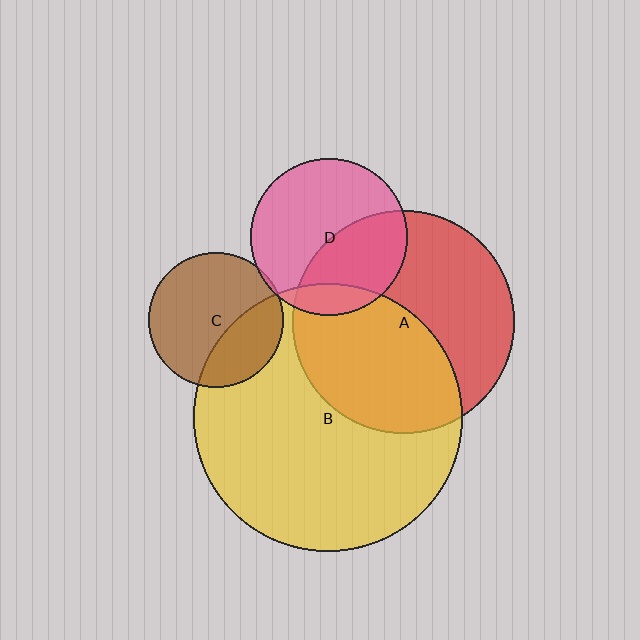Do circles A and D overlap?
Yes.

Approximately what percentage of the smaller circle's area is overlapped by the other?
Approximately 40%.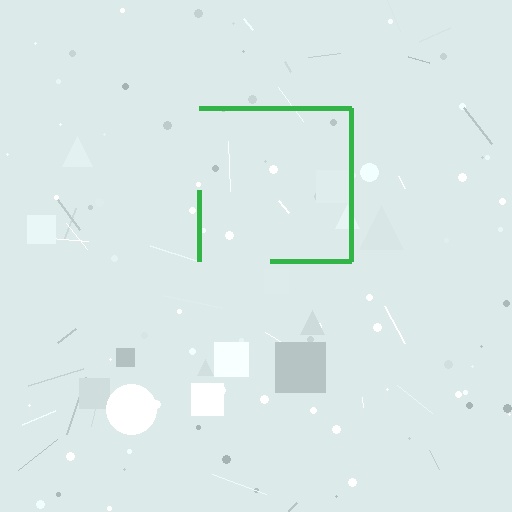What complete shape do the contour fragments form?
The contour fragments form a square.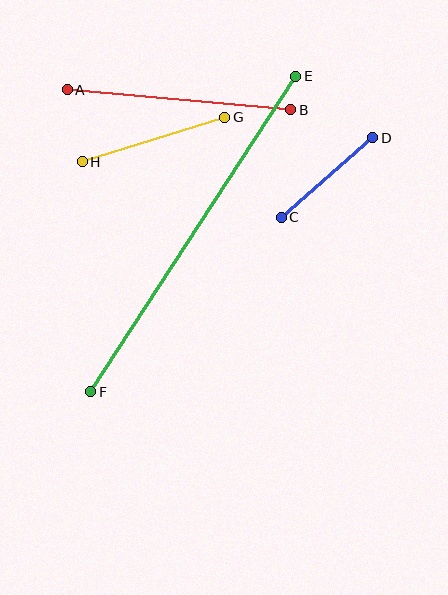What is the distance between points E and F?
The distance is approximately 376 pixels.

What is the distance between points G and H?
The distance is approximately 149 pixels.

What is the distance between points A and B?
The distance is approximately 224 pixels.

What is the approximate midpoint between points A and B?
The midpoint is at approximately (179, 100) pixels.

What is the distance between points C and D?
The distance is approximately 121 pixels.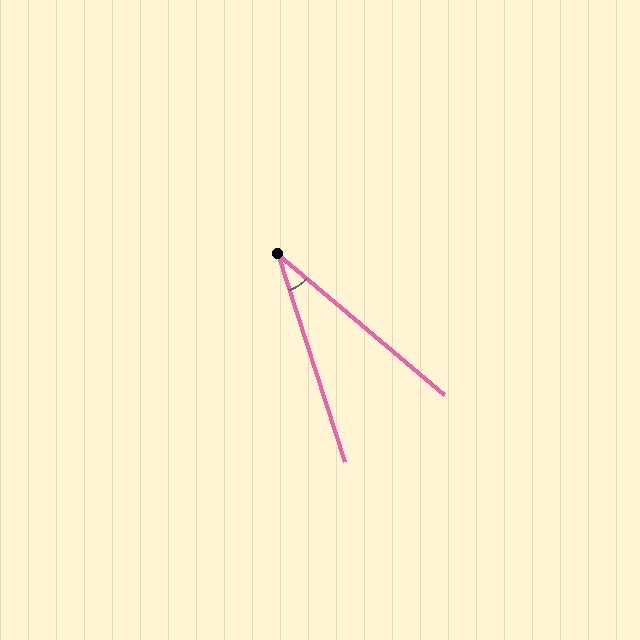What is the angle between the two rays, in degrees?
Approximately 32 degrees.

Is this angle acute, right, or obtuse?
It is acute.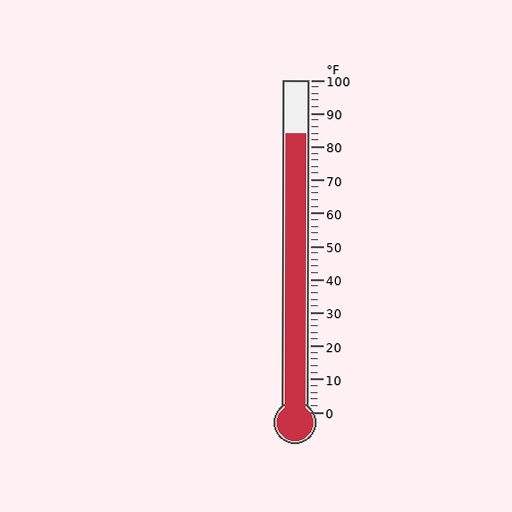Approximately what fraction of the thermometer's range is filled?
The thermometer is filled to approximately 85% of its range.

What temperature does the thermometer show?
The thermometer shows approximately 84°F.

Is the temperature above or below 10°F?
The temperature is above 10°F.